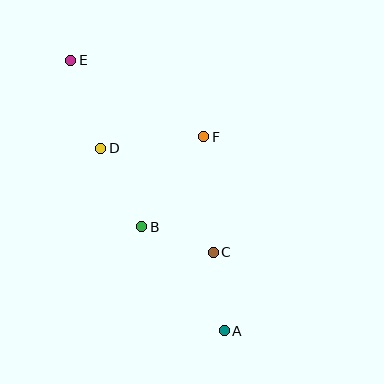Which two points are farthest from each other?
Points A and E are farthest from each other.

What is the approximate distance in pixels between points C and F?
The distance between C and F is approximately 116 pixels.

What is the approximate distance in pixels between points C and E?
The distance between C and E is approximately 239 pixels.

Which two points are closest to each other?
Points B and C are closest to each other.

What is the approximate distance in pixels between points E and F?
The distance between E and F is approximately 154 pixels.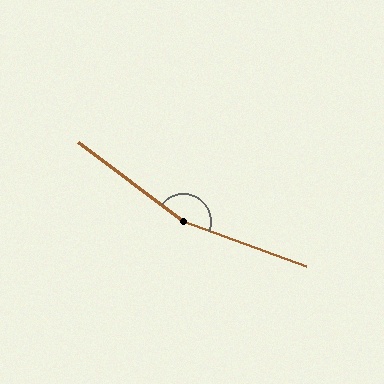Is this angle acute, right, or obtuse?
It is obtuse.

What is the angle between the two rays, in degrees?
Approximately 163 degrees.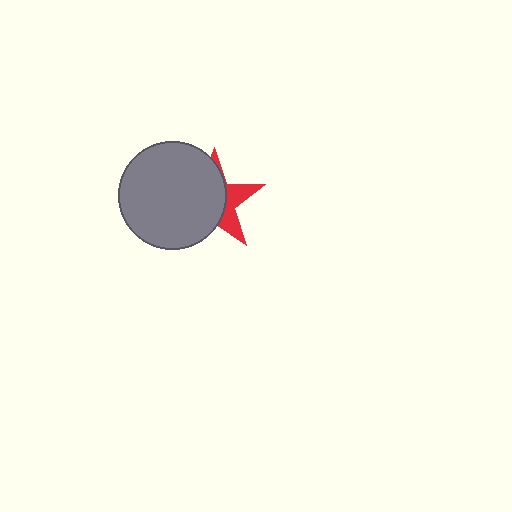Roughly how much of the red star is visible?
A small part of it is visible (roughly 34%).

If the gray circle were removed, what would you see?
You would see the complete red star.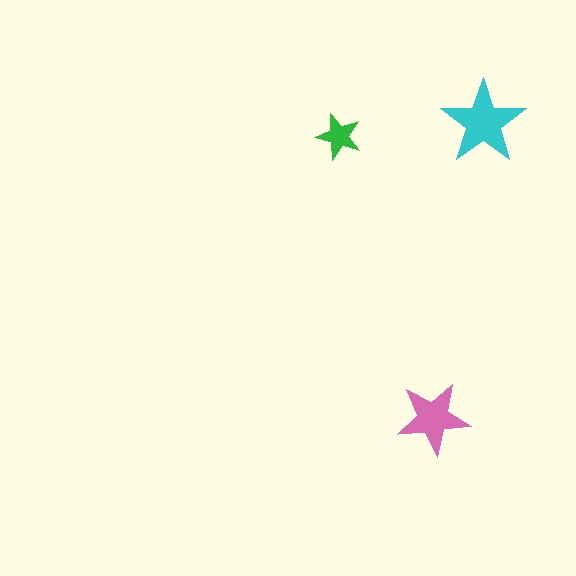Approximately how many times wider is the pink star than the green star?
About 1.5 times wider.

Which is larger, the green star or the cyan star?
The cyan one.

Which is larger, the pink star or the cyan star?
The cyan one.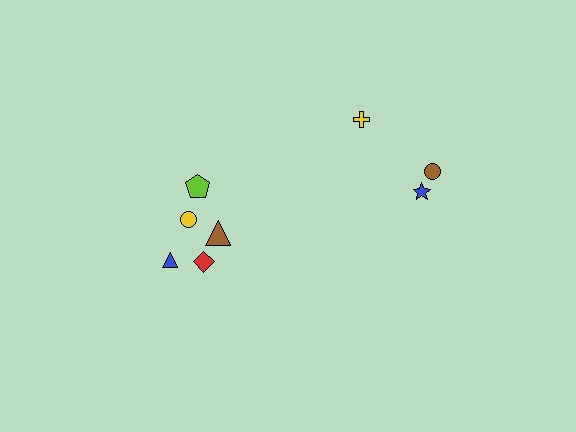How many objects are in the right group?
There are 3 objects.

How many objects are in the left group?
There are 5 objects.